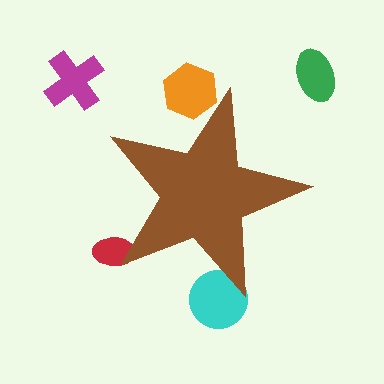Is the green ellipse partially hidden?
No, the green ellipse is fully visible.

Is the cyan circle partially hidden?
Yes, the cyan circle is partially hidden behind the brown star.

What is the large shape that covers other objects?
A brown star.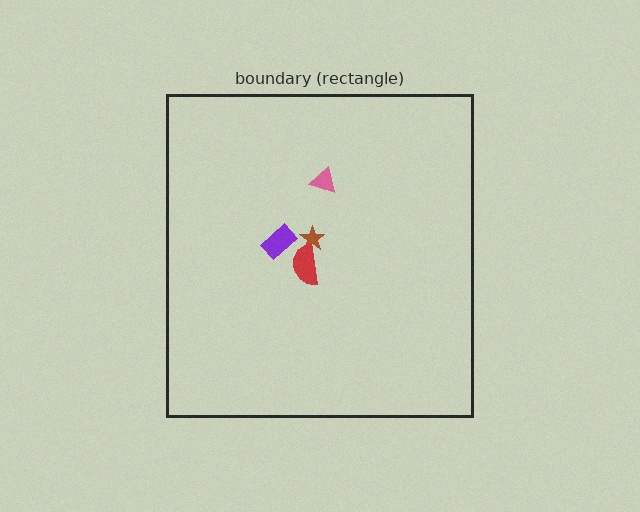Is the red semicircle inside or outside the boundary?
Inside.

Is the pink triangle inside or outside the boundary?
Inside.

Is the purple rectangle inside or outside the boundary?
Inside.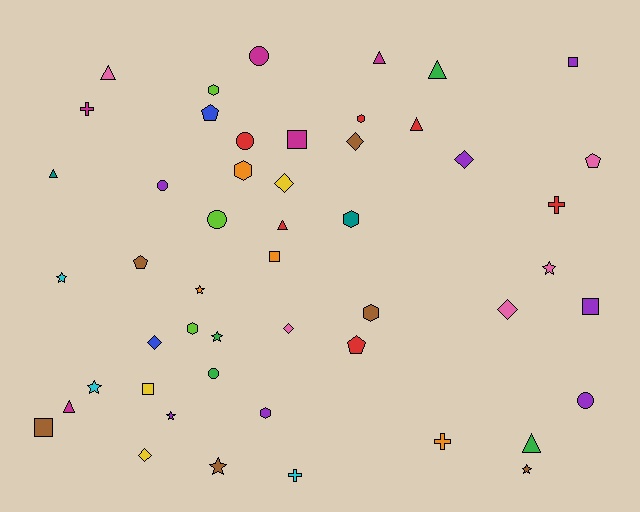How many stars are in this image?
There are 8 stars.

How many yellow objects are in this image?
There are 3 yellow objects.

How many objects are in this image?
There are 50 objects.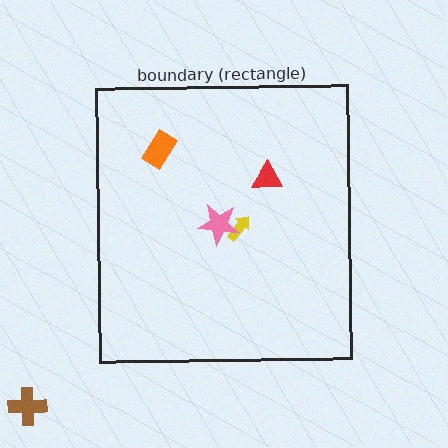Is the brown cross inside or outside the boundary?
Outside.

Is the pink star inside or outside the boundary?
Inside.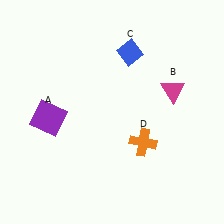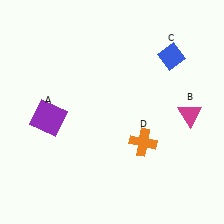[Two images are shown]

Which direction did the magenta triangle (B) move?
The magenta triangle (B) moved down.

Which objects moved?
The objects that moved are: the magenta triangle (B), the blue diamond (C).